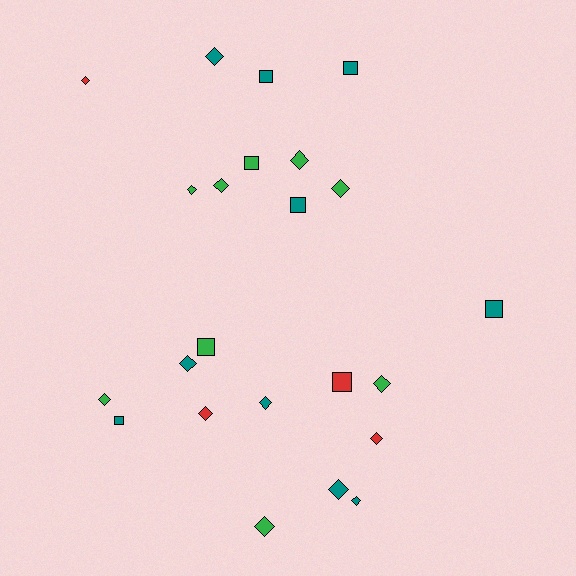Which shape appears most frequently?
Diamond, with 15 objects.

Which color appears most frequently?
Teal, with 10 objects.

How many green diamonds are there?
There are 7 green diamonds.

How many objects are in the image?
There are 23 objects.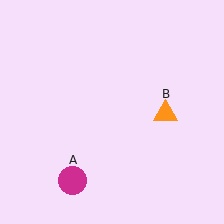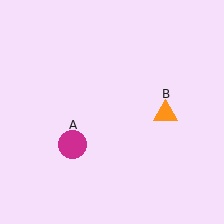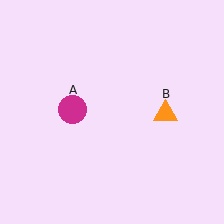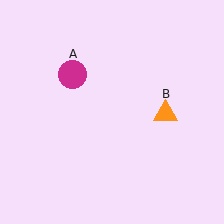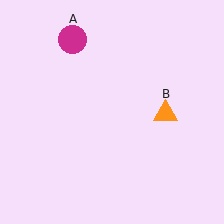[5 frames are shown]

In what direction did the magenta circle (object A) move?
The magenta circle (object A) moved up.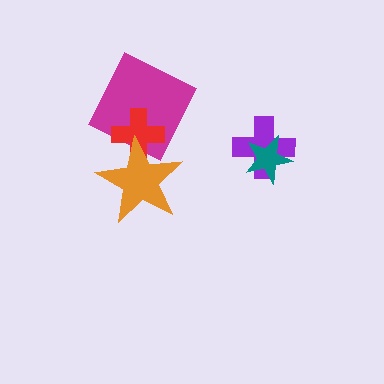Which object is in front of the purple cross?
The teal star is in front of the purple cross.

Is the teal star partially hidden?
No, no other shape covers it.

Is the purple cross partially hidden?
Yes, it is partially covered by another shape.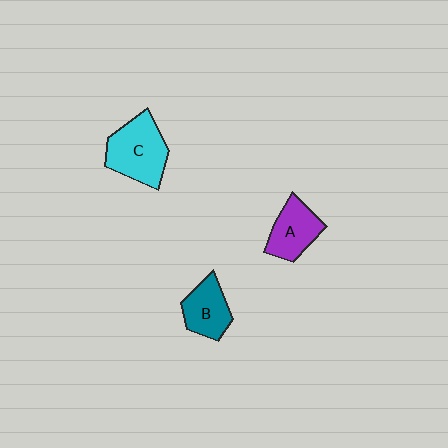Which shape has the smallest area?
Shape B (teal).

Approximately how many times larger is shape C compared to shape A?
Approximately 1.4 times.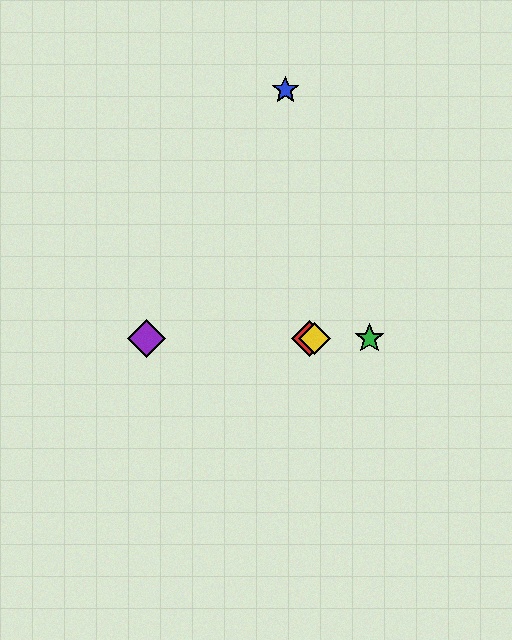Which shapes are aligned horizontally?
The red diamond, the green star, the yellow diamond, the purple diamond are aligned horizontally.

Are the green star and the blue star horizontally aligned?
No, the green star is at y≈339 and the blue star is at y≈90.